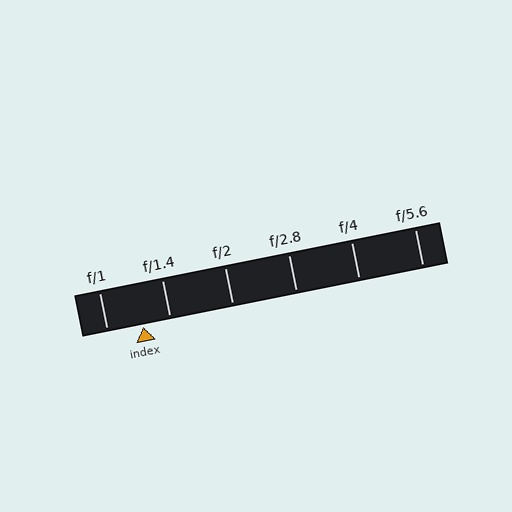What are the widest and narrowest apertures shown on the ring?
The widest aperture shown is f/1 and the narrowest is f/5.6.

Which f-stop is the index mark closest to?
The index mark is closest to f/1.4.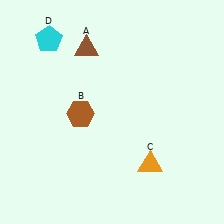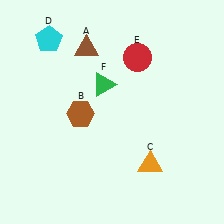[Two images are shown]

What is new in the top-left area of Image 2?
A green triangle (F) was added in the top-left area of Image 2.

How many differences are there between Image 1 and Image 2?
There are 2 differences between the two images.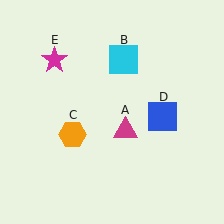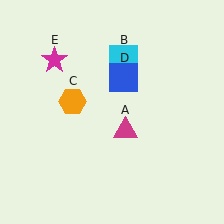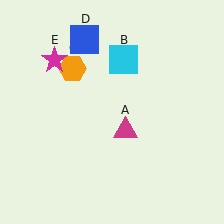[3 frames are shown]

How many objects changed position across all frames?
2 objects changed position: orange hexagon (object C), blue square (object D).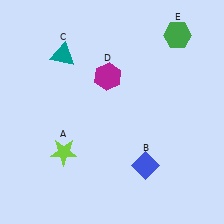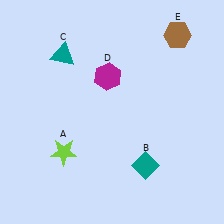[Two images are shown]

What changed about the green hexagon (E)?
In Image 1, E is green. In Image 2, it changed to brown.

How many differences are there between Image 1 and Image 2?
There are 2 differences between the two images.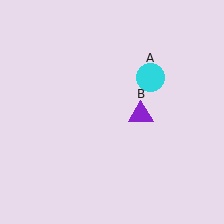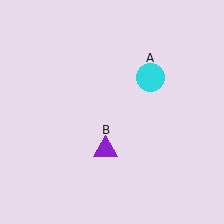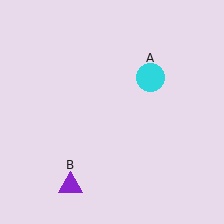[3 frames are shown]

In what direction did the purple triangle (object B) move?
The purple triangle (object B) moved down and to the left.